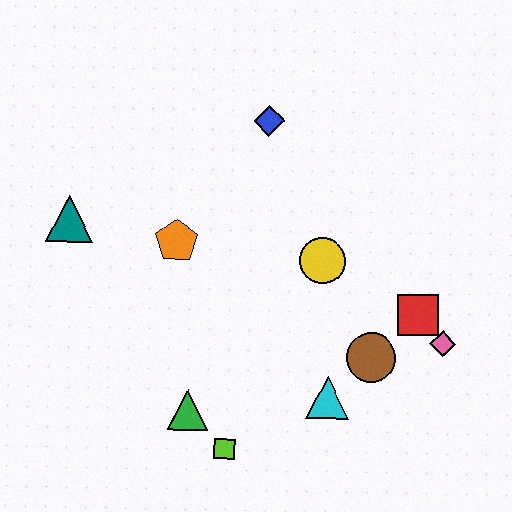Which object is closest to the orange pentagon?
The teal triangle is closest to the orange pentagon.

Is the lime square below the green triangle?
Yes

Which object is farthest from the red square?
The teal triangle is farthest from the red square.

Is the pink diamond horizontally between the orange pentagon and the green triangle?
No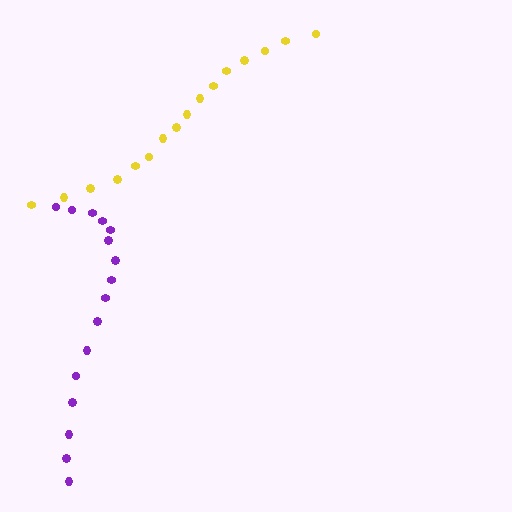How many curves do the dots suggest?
There are 2 distinct paths.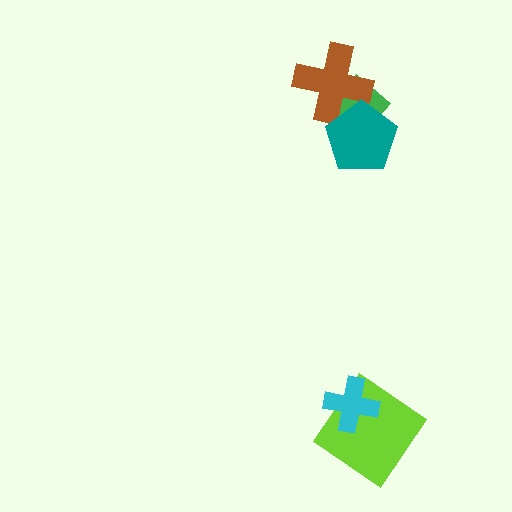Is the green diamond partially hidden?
Yes, it is partially covered by another shape.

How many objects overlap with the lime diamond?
1 object overlaps with the lime diamond.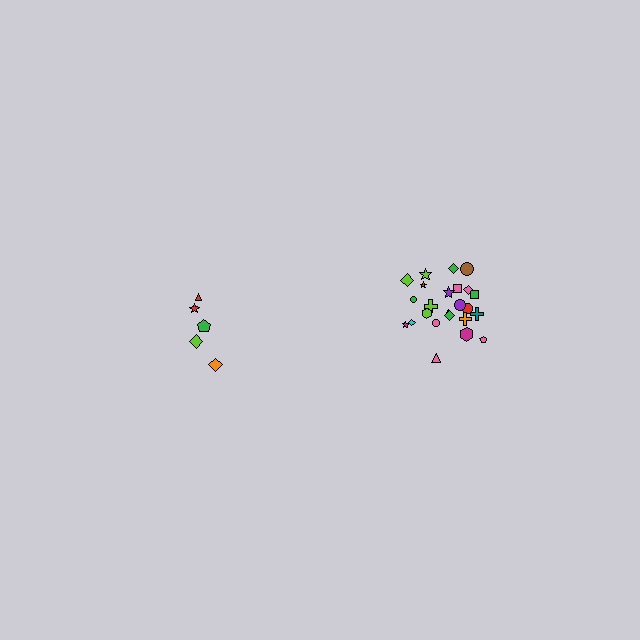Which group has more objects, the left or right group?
The right group.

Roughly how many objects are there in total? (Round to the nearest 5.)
Roughly 30 objects in total.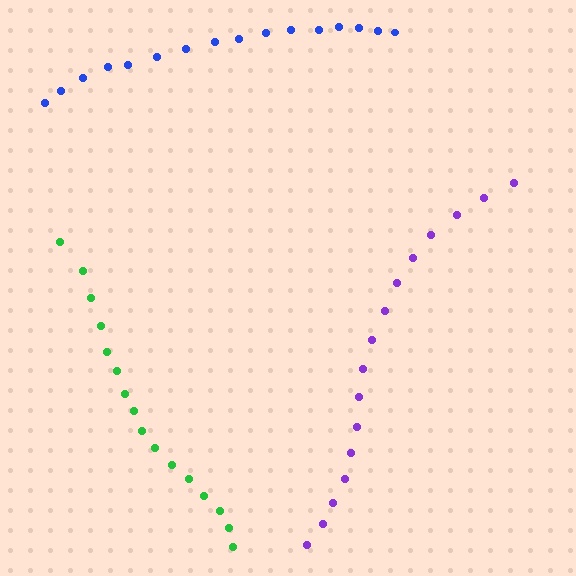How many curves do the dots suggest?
There are 3 distinct paths.